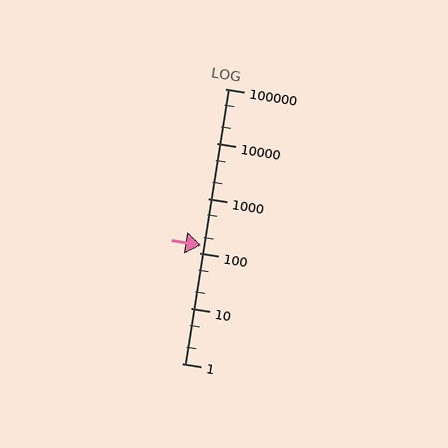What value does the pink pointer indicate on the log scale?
The pointer indicates approximately 140.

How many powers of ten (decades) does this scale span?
The scale spans 5 decades, from 1 to 100000.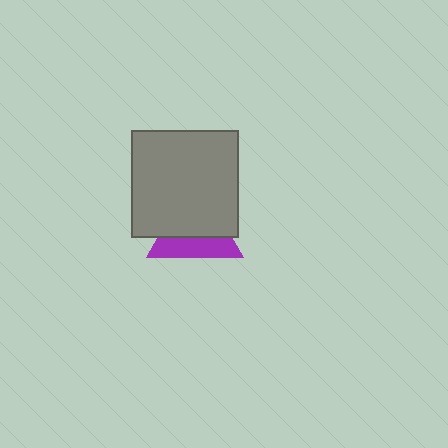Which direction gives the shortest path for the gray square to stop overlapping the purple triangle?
Moving up gives the shortest separation.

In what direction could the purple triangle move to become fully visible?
The purple triangle could move down. That would shift it out from behind the gray square entirely.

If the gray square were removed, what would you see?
You would see the complete purple triangle.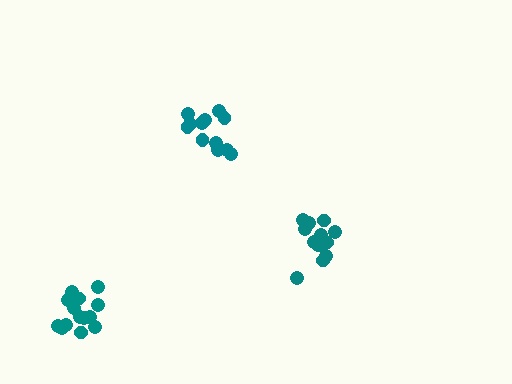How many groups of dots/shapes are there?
There are 3 groups.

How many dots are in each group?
Group 1: 14 dots, Group 2: 13 dots, Group 3: 12 dots (39 total).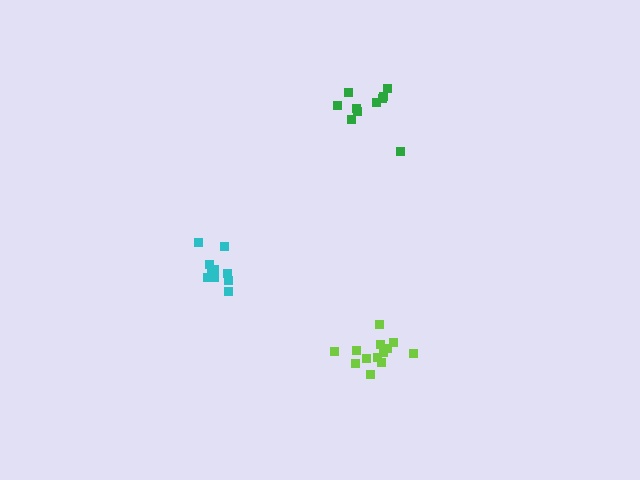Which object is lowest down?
The lime cluster is bottommost.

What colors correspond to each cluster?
The clusters are colored: cyan, green, lime.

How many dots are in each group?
Group 1: 11 dots, Group 2: 10 dots, Group 3: 13 dots (34 total).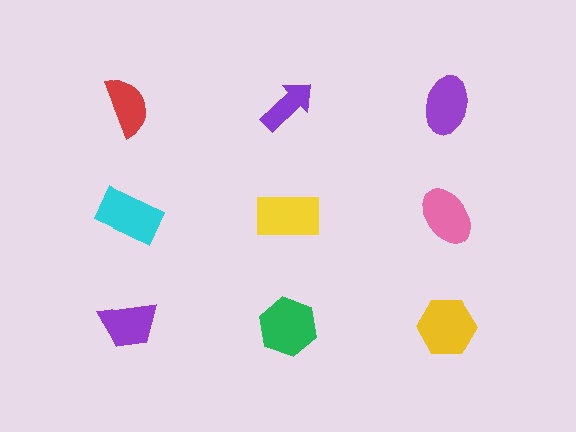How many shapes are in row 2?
3 shapes.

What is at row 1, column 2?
A purple arrow.